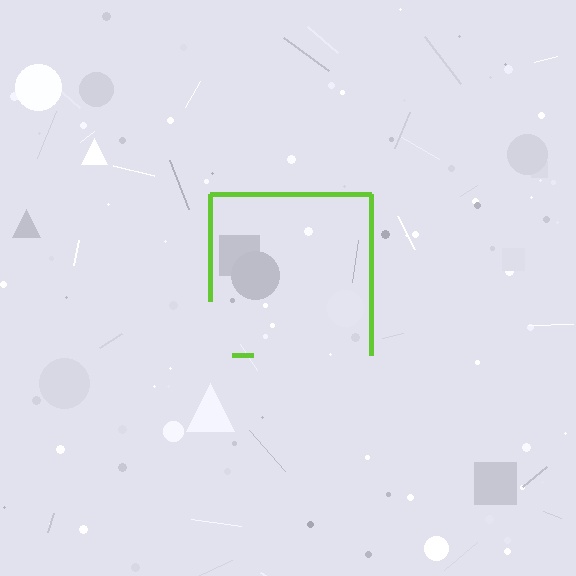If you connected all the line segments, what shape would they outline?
They would outline a square.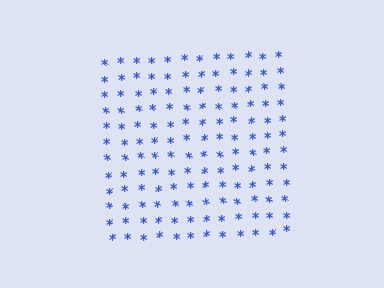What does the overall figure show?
The overall figure shows a square.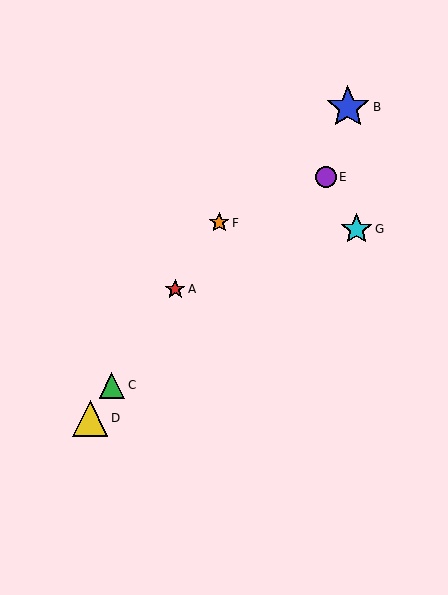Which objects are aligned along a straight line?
Objects A, C, D, F are aligned along a straight line.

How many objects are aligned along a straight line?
4 objects (A, C, D, F) are aligned along a straight line.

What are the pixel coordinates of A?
Object A is at (175, 289).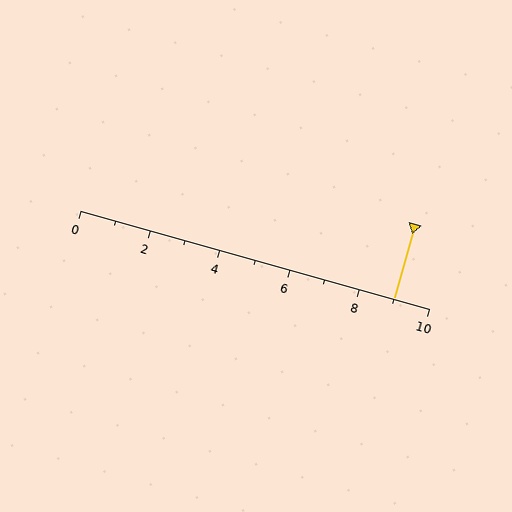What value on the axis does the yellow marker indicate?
The marker indicates approximately 9.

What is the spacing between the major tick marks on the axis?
The major ticks are spaced 2 apart.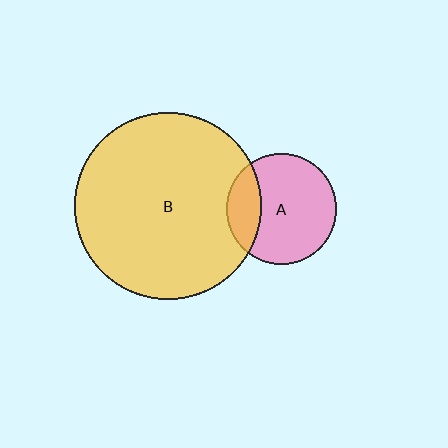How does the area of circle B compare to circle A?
Approximately 2.9 times.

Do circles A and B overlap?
Yes.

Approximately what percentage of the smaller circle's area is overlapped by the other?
Approximately 25%.